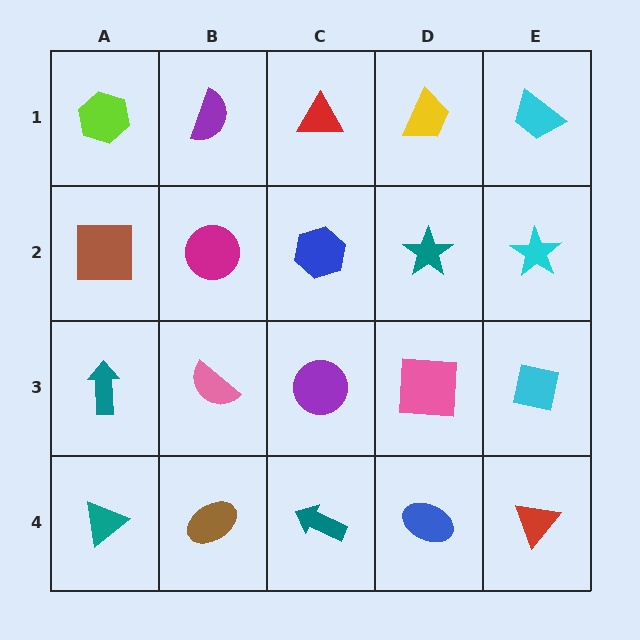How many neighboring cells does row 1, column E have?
2.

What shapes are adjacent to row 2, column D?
A yellow trapezoid (row 1, column D), a pink square (row 3, column D), a blue hexagon (row 2, column C), a cyan star (row 2, column E).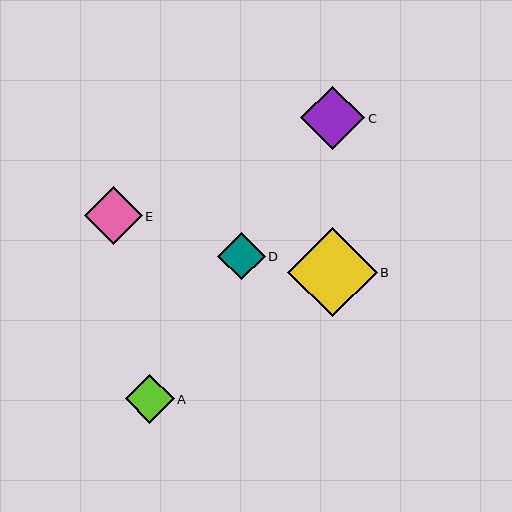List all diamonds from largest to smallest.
From largest to smallest: B, C, E, A, D.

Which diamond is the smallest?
Diamond D is the smallest with a size of approximately 47 pixels.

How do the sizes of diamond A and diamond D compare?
Diamond A and diamond D are approximately the same size.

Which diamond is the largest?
Diamond B is the largest with a size of approximately 89 pixels.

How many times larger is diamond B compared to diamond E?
Diamond B is approximately 1.6 times the size of diamond E.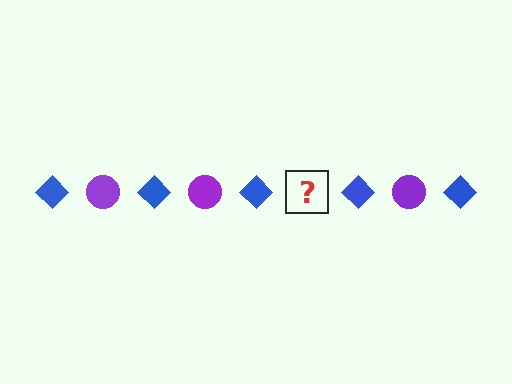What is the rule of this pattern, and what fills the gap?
The rule is that the pattern alternates between blue diamond and purple circle. The gap should be filled with a purple circle.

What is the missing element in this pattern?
The missing element is a purple circle.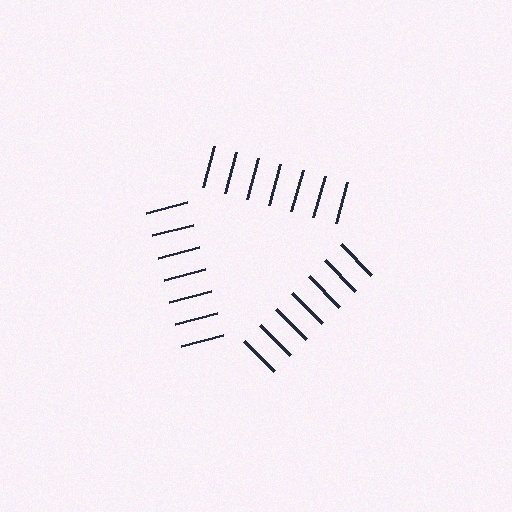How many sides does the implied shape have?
3 sides — the line-ends trace a triangle.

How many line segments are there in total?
21 — 7 along each of the 3 edges.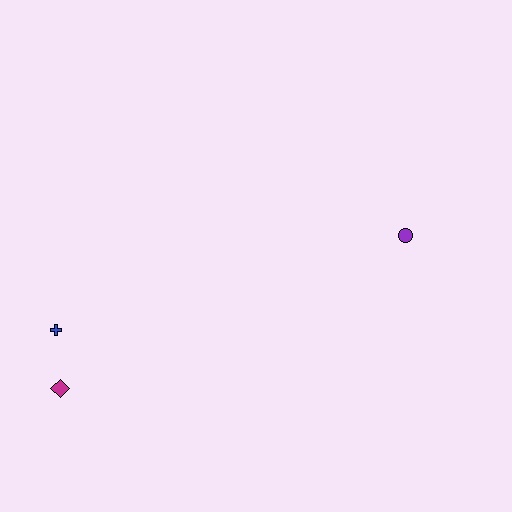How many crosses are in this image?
There is 1 cross.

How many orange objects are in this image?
There are no orange objects.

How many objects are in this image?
There are 3 objects.